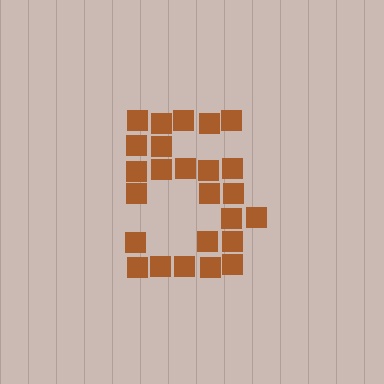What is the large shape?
The large shape is the digit 5.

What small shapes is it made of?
It is made of small squares.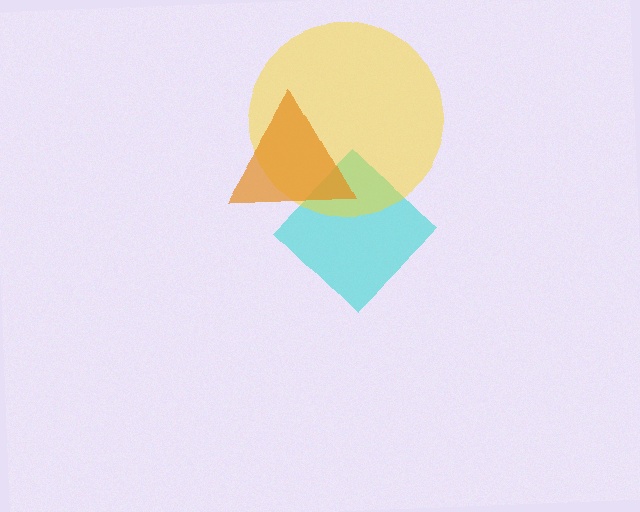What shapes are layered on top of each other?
The layered shapes are: a cyan diamond, a yellow circle, an orange triangle.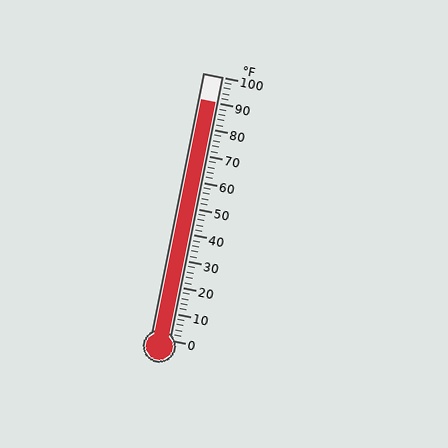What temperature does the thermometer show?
The thermometer shows approximately 90°F.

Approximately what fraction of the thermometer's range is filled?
The thermometer is filled to approximately 90% of its range.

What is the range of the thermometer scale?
The thermometer scale ranges from 0°F to 100°F.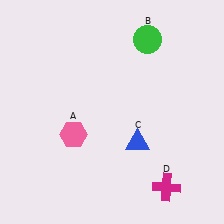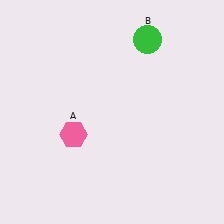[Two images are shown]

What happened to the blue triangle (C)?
The blue triangle (C) was removed in Image 2. It was in the bottom-right area of Image 1.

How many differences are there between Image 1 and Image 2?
There are 2 differences between the two images.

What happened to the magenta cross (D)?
The magenta cross (D) was removed in Image 2. It was in the bottom-right area of Image 1.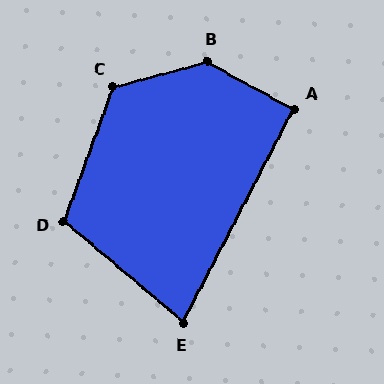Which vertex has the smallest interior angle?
E, at approximately 77 degrees.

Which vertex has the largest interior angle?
B, at approximately 136 degrees.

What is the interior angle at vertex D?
Approximately 111 degrees (obtuse).